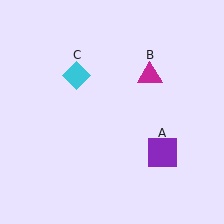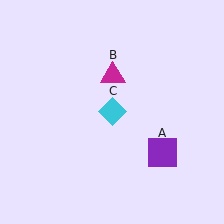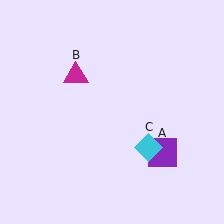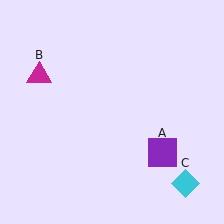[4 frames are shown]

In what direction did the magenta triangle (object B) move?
The magenta triangle (object B) moved left.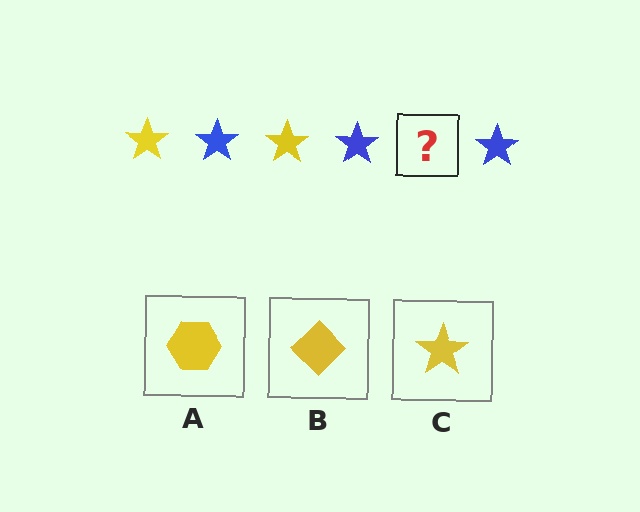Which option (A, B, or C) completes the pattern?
C.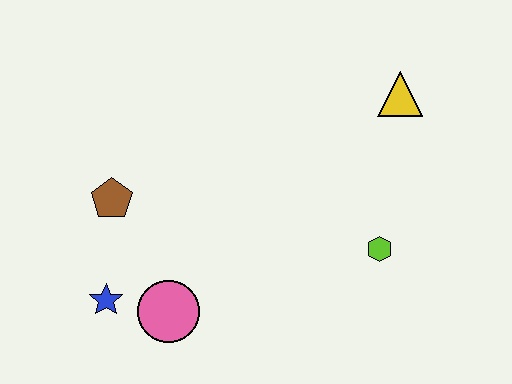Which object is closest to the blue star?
The pink circle is closest to the blue star.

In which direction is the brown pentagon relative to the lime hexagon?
The brown pentagon is to the left of the lime hexagon.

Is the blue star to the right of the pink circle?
No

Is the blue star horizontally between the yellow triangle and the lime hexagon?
No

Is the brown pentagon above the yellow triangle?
No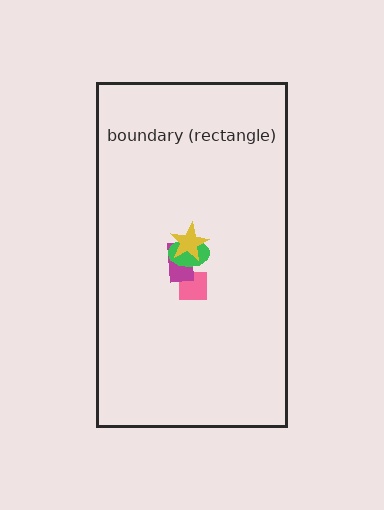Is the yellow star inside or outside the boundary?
Inside.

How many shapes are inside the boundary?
5 inside, 0 outside.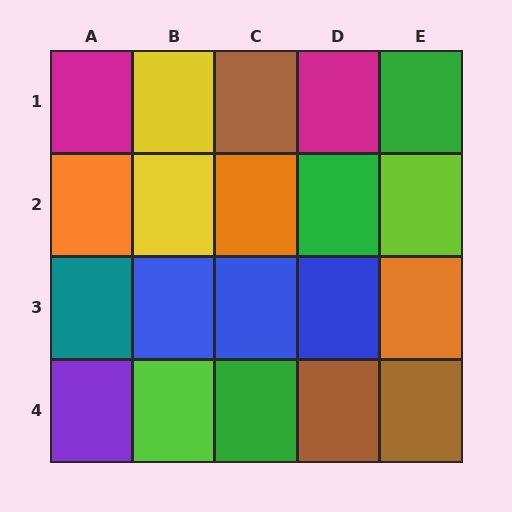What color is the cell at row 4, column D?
Brown.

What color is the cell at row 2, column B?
Yellow.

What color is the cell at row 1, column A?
Magenta.